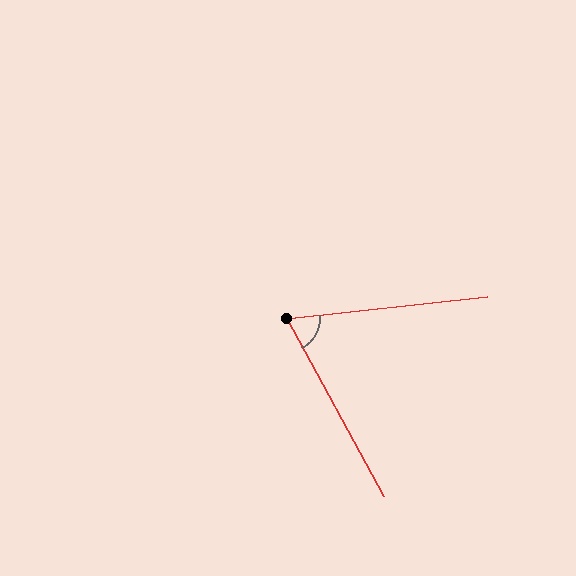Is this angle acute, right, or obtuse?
It is acute.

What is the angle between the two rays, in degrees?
Approximately 67 degrees.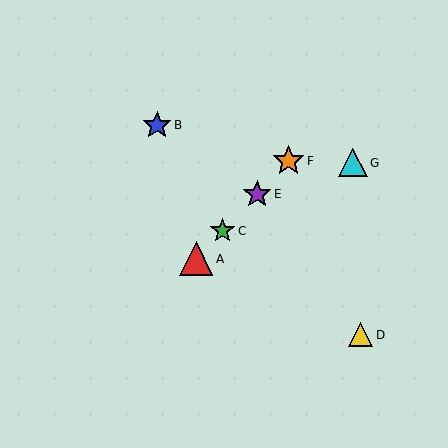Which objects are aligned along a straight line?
Objects A, C, E, F are aligned along a straight line.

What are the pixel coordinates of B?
Object B is at (157, 125).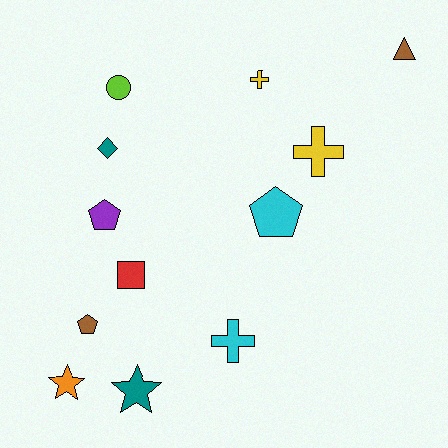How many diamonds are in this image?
There is 1 diamond.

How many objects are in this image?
There are 12 objects.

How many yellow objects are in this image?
There are 2 yellow objects.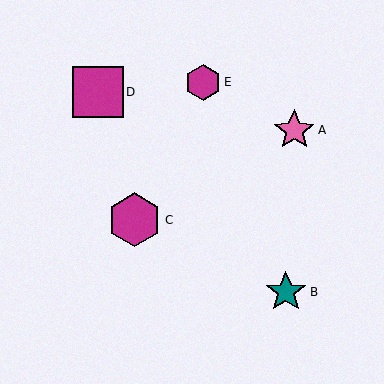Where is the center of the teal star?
The center of the teal star is at (286, 292).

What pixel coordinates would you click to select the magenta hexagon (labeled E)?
Click at (203, 82) to select the magenta hexagon E.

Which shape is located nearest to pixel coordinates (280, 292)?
The teal star (labeled B) at (286, 292) is nearest to that location.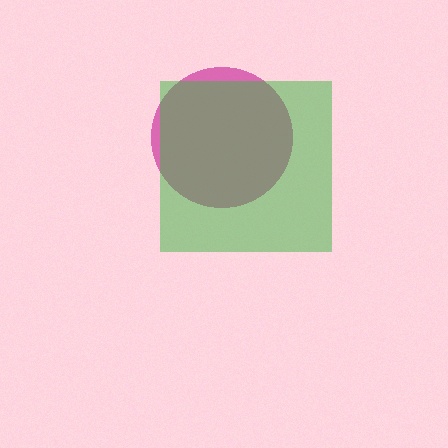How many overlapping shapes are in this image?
There are 2 overlapping shapes in the image.